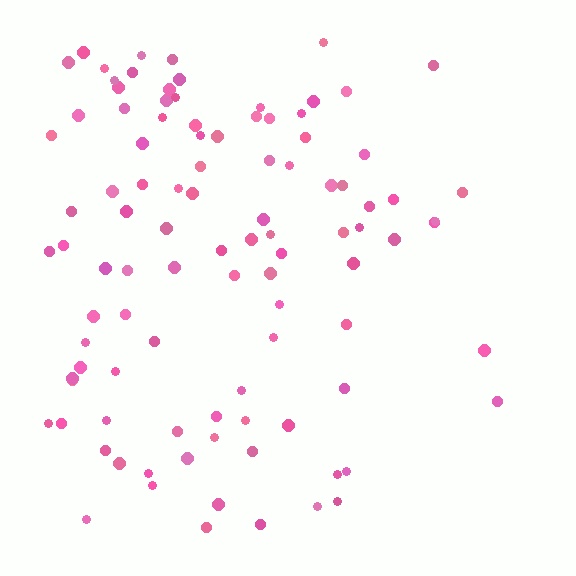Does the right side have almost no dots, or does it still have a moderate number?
Still a moderate number, just noticeably fewer than the left.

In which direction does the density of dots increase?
From right to left, with the left side densest.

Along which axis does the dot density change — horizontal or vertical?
Horizontal.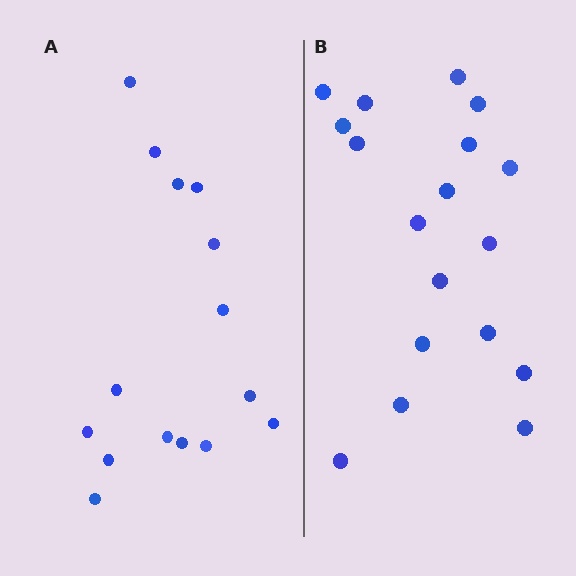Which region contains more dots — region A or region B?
Region B (the right region) has more dots.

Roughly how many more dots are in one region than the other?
Region B has just a few more — roughly 2 or 3 more dots than region A.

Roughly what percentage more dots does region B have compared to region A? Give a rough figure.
About 20% more.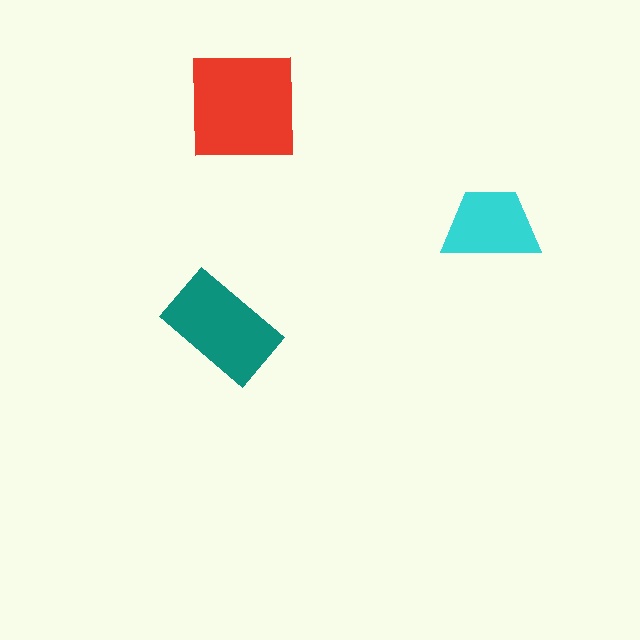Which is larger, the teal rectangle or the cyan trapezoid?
The teal rectangle.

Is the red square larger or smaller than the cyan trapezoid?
Larger.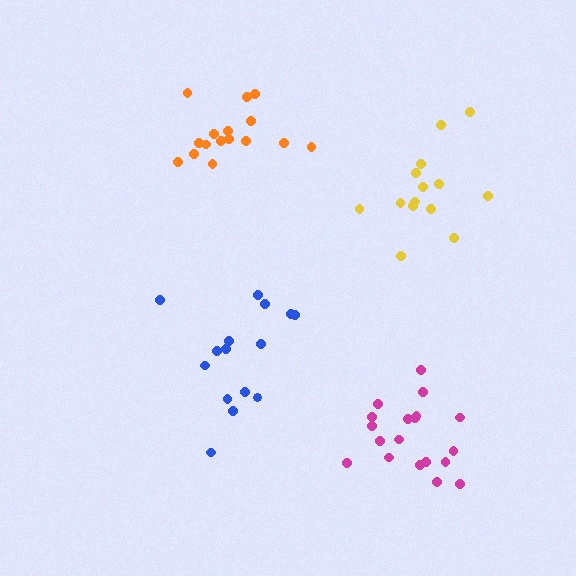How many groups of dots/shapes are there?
There are 4 groups.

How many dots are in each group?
Group 1: 15 dots, Group 2: 14 dots, Group 3: 16 dots, Group 4: 19 dots (64 total).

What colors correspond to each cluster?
The clusters are colored: blue, yellow, orange, magenta.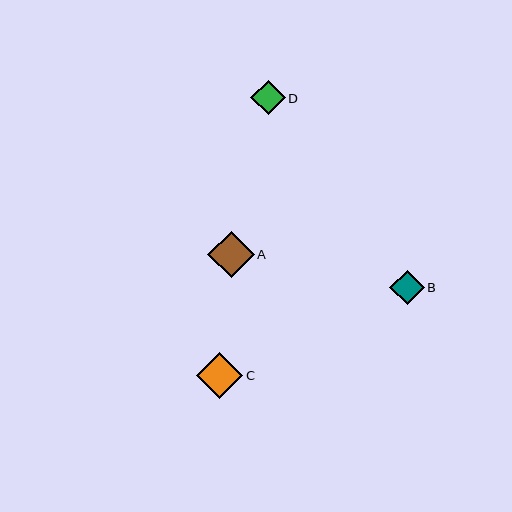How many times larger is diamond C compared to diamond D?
Diamond C is approximately 1.3 times the size of diamond D.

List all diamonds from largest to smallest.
From largest to smallest: A, C, D, B.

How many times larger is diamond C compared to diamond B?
Diamond C is approximately 1.3 times the size of diamond B.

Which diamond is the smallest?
Diamond B is the smallest with a size of approximately 34 pixels.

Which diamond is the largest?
Diamond A is the largest with a size of approximately 46 pixels.